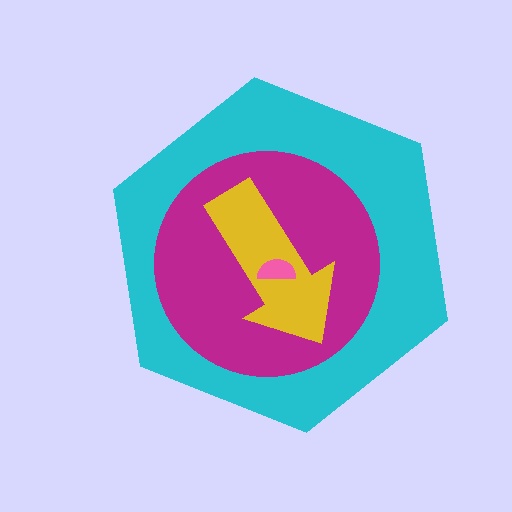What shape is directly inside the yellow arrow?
The pink semicircle.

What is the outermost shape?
The cyan hexagon.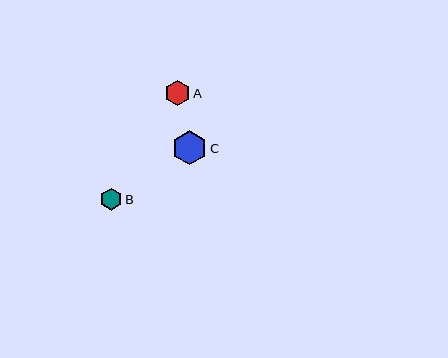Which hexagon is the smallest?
Hexagon B is the smallest with a size of approximately 22 pixels.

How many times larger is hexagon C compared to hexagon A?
Hexagon C is approximately 1.3 times the size of hexagon A.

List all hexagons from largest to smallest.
From largest to smallest: C, A, B.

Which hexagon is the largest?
Hexagon C is the largest with a size of approximately 34 pixels.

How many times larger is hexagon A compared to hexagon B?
Hexagon A is approximately 1.1 times the size of hexagon B.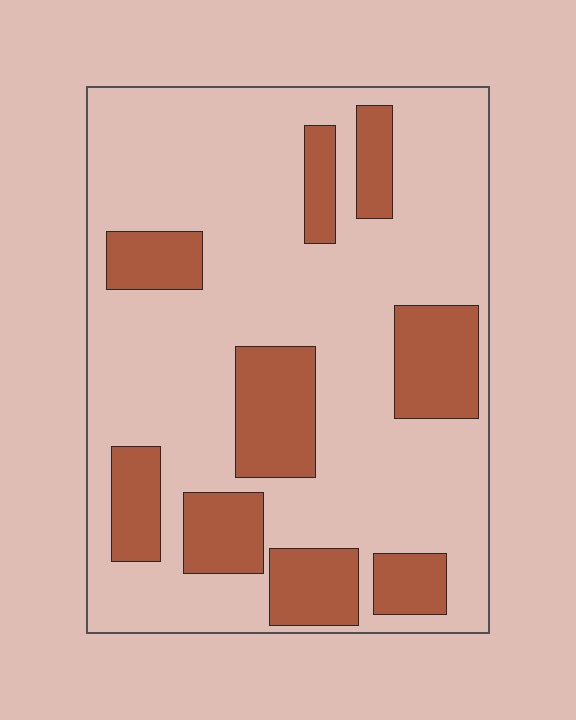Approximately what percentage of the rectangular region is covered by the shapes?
Approximately 25%.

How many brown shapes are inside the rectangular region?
9.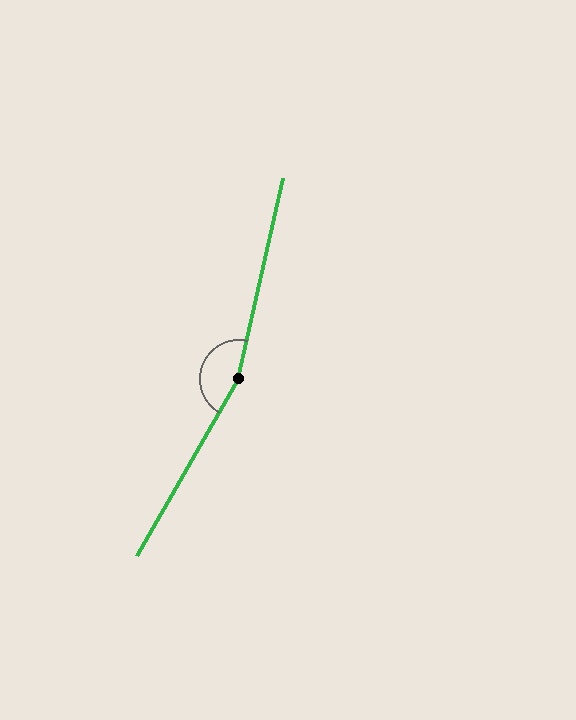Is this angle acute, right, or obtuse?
It is obtuse.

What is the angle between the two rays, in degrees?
Approximately 163 degrees.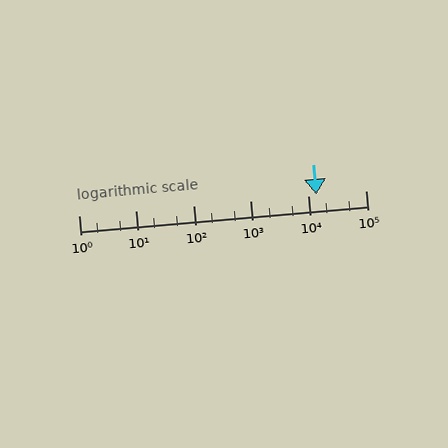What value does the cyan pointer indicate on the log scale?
The pointer indicates approximately 14000.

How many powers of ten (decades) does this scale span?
The scale spans 5 decades, from 1 to 100000.